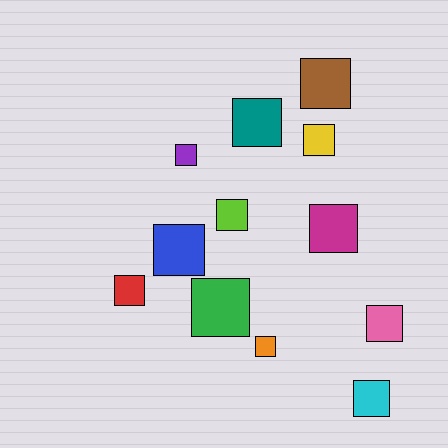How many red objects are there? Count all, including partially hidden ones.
There is 1 red object.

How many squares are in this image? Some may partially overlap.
There are 12 squares.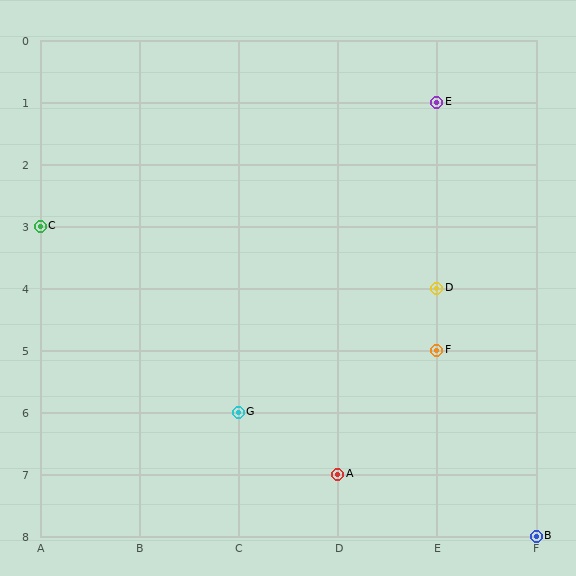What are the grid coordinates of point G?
Point G is at grid coordinates (C, 6).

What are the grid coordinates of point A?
Point A is at grid coordinates (D, 7).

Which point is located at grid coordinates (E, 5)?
Point F is at (E, 5).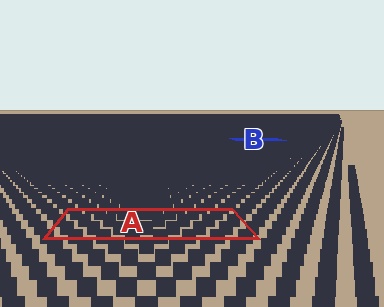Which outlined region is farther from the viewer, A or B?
Region B is farther from the viewer — the texture elements inside it appear smaller and more densely packed.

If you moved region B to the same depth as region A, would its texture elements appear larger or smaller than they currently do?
They would appear larger. At a closer depth, the same texture elements are projected at a bigger on-screen size.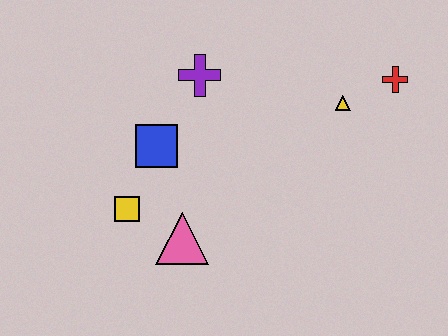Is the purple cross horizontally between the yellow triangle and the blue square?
Yes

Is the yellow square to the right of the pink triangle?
No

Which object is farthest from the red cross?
The yellow square is farthest from the red cross.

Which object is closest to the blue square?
The yellow square is closest to the blue square.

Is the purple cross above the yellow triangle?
Yes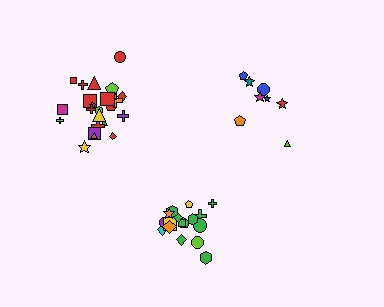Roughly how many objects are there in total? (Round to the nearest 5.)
Roughly 50 objects in total.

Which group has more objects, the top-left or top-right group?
The top-left group.